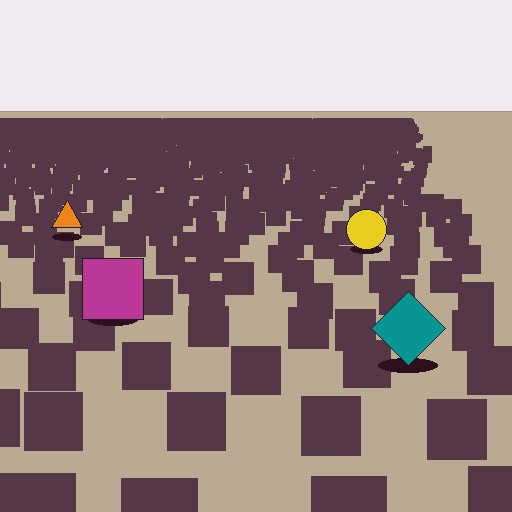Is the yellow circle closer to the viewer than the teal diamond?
No. The teal diamond is closer — you can tell from the texture gradient: the ground texture is coarser near it.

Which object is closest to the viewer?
The teal diamond is closest. The texture marks near it are larger and more spread out.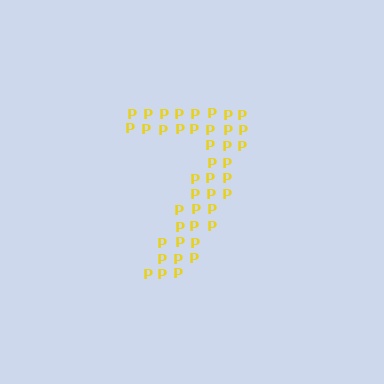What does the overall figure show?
The overall figure shows the digit 7.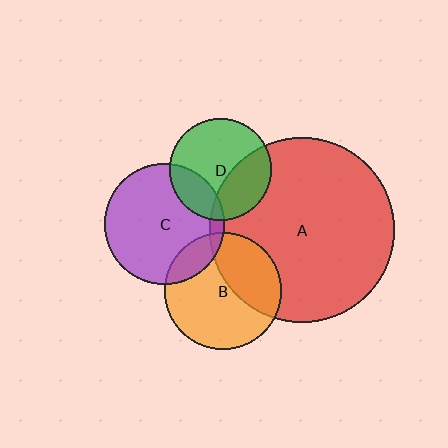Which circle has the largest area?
Circle A (red).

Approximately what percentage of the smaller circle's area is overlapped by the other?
Approximately 35%.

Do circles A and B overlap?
Yes.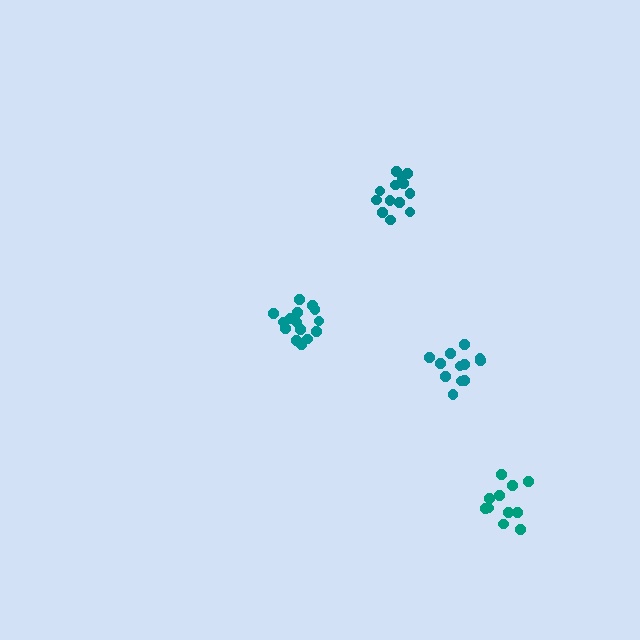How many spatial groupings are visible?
There are 4 spatial groupings.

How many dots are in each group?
Group 1: 16 dots, Group 2: 12 dots, Group 3: 11 dots, Group 4: 13 dots (52 total).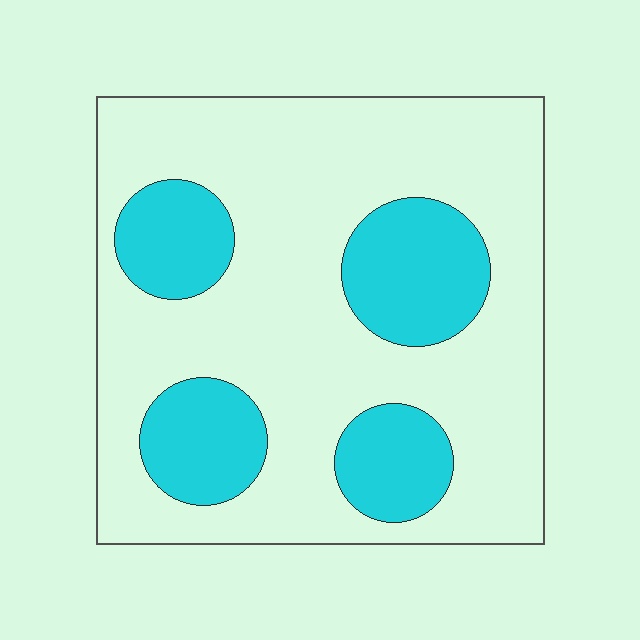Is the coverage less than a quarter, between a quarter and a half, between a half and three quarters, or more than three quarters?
Between a quarter and a half.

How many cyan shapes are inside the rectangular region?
4.